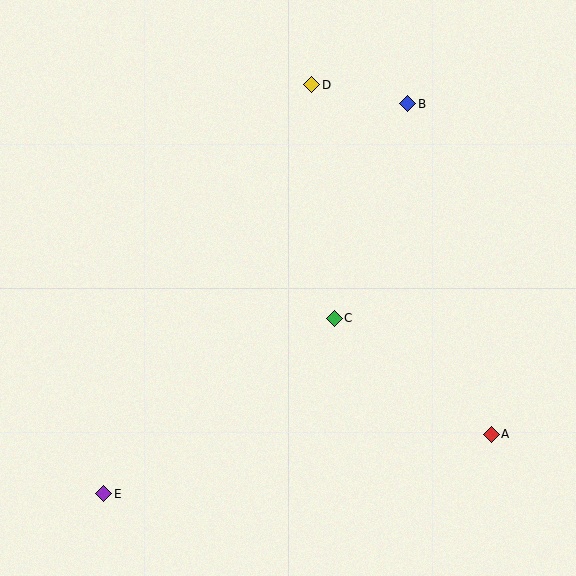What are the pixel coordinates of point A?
Point A is at (491, 434).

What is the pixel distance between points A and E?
The distance between A and E is 392 pixels.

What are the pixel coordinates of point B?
Point B is at (407, 104).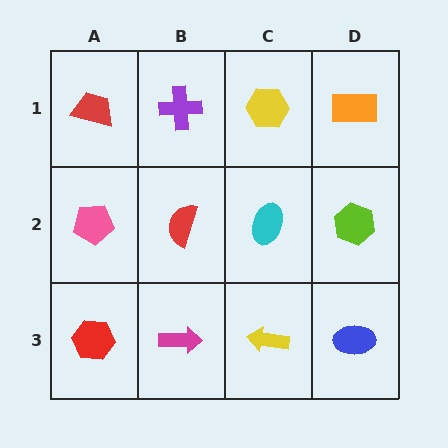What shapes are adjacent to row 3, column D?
A lime hexagon (row 2, column D), a yellow arrow (row 3, column C).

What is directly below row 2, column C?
A yellow arrow.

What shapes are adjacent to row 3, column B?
A red semicircle (row 2, column B), a red hexagon (row 3, column A), a yellow arrow (row 3, column C).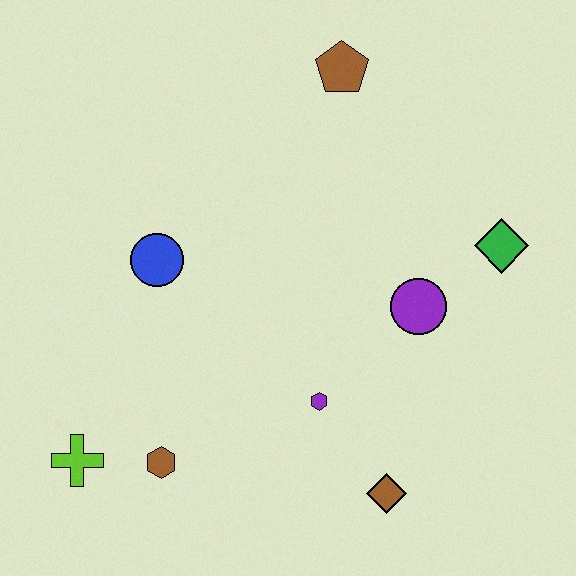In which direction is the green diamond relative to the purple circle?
The green diamond is to the right of the purple circle.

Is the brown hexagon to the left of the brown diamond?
Yes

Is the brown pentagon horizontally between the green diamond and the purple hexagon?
Yes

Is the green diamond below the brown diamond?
No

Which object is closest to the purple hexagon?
The brown diamond is closest to the purple hexagon.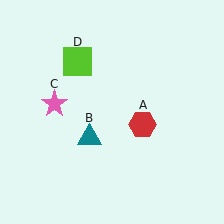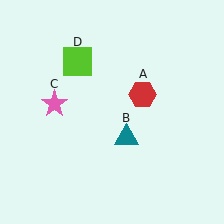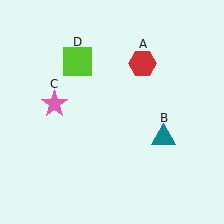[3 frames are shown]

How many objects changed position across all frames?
2 objects changed position: red hexagon (object A), teal triangle (object B).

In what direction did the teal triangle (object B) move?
The teal triangle (object B) moved right.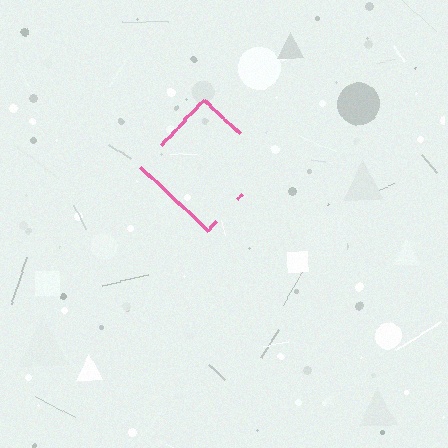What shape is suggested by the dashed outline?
The dashed outline suggests a diamond.